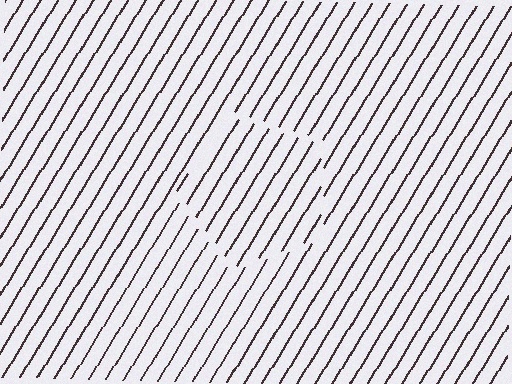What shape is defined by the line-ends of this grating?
An illusory pentagon. The interior of the shape contains the same grating, shifted by half a period — the contour is defined by the phase discontinuity where line-ends from the inner and outer gratings abut.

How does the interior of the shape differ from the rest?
The interior of the shape contains the same grating, shifted by half a period — the contour is defined by the phase discontinuity where line-ends from the inner and outer gratings abut.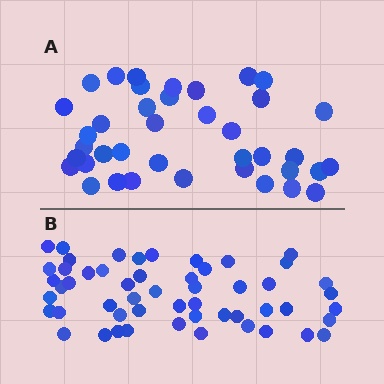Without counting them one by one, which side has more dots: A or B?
Region B (the bottom region) has more dots.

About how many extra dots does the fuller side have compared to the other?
Region B has approximately 15 more dots than region A.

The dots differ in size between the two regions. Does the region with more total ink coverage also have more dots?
No. Region A has more total ink coverage because its dots are larger, but region B actually contains more individual dots. Total area can be misleading — the number of items is what matters here.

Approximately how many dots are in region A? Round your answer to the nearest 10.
About 40 dots. (The exact count is 39, which rounds to 40.)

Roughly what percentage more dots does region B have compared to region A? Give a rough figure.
About 35% more.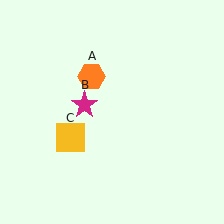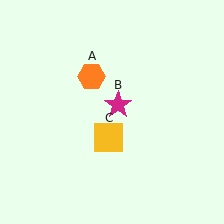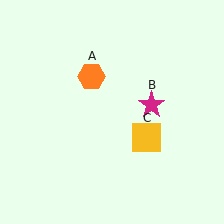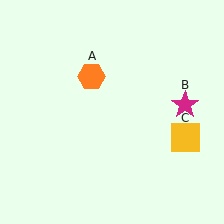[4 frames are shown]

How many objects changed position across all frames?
2 objects changed position: magenta star (object B), yellow square (object C).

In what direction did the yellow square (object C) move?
The yellow square (object C) moved right.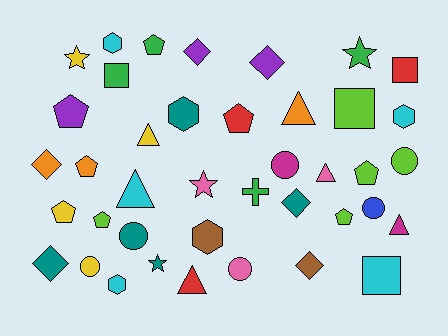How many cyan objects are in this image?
There are 5 cyan objects.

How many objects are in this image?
There are 40 objects.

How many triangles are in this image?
There are 6 triangles.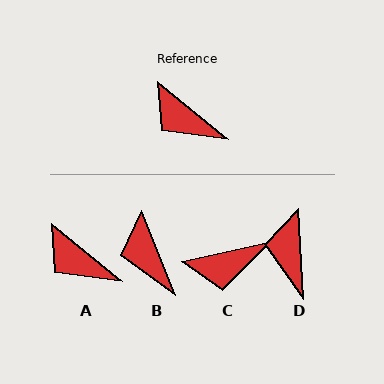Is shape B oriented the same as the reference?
No, it is off by about 29 degrees.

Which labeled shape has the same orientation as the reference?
A.